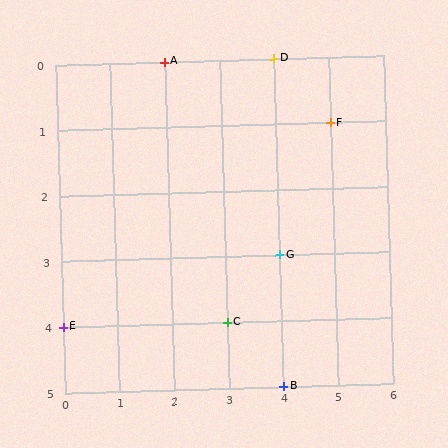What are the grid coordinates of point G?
Point G is at grid coordinates (4, 3).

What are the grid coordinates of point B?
Point B is at grid coordinates (4, 5).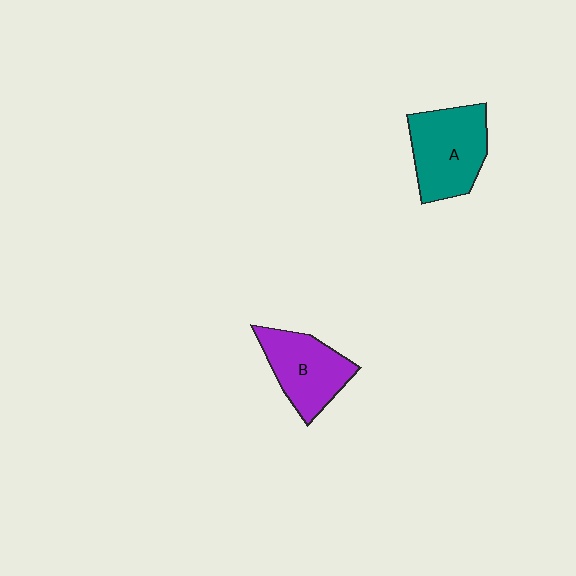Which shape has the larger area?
Shape A (teal).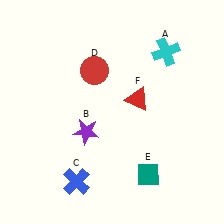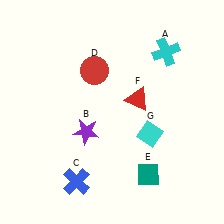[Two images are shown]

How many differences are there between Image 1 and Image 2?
There is 1 difference between the two images.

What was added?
A cyan diamond (G) was added in Image 2.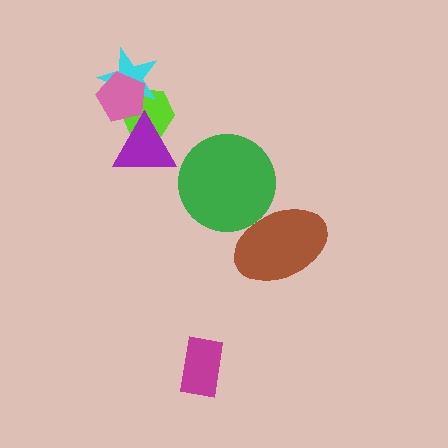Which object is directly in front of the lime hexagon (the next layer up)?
The cyan star is directly in front of the lime hexagon.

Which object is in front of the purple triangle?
The pink pentagon is in front of the purple triangle.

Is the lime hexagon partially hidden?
Yes, it is partially covered by another shape.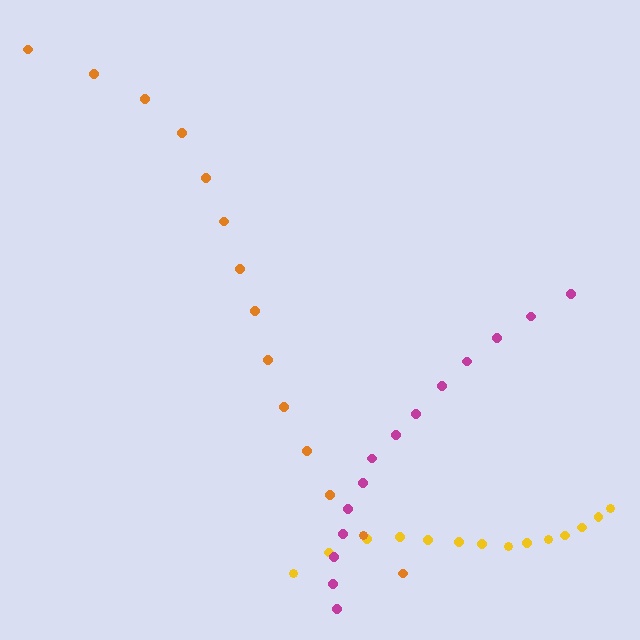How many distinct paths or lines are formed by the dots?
There are 3 distinct paths.